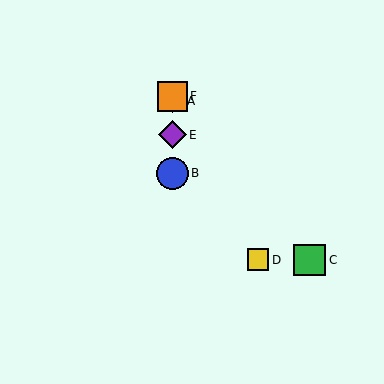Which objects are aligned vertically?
Objects A, B, E, F are aligned vertically.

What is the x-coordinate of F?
Object F is at x≈172.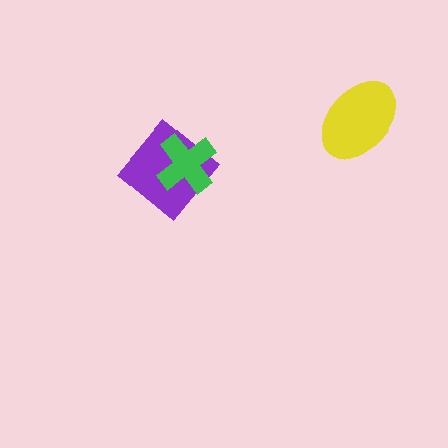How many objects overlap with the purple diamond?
1 object overlaps with the purple diamond.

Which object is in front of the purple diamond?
The green cross is in front of the purple diamond.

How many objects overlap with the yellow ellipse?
0 objects overlap with the yellow ellipse.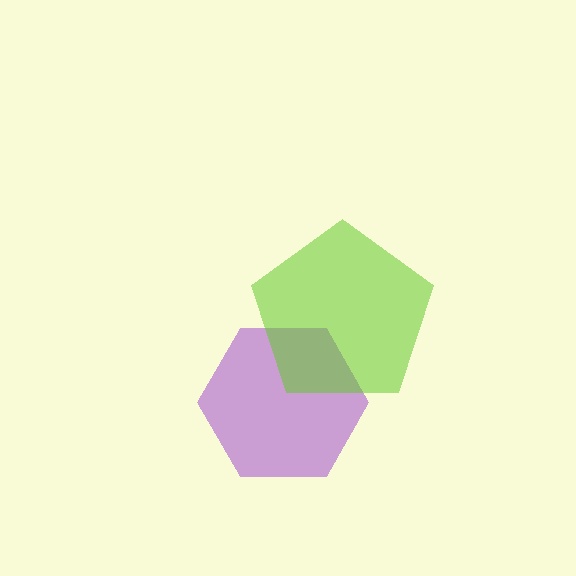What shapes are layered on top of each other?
The layered shapes are: a purple hexagon, a lime pentagon.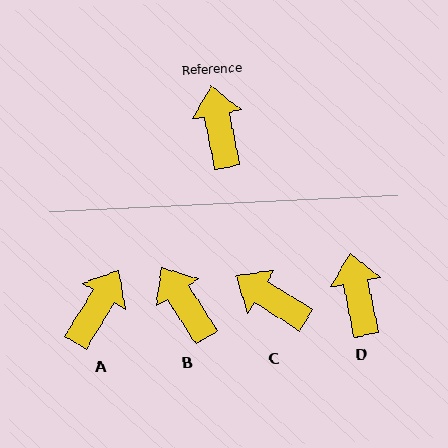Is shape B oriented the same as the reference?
No, it is off by about 21 degrees.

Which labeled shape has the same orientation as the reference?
D.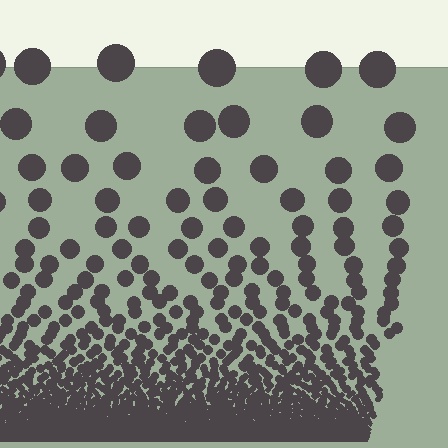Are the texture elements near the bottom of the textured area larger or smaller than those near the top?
Smaller. The gradient is inverted — elements near the bottom are smaller and denser.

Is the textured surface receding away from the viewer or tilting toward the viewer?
The surface appears to tilt toward the viewer. Texture elements get larger and sparser toward the top.